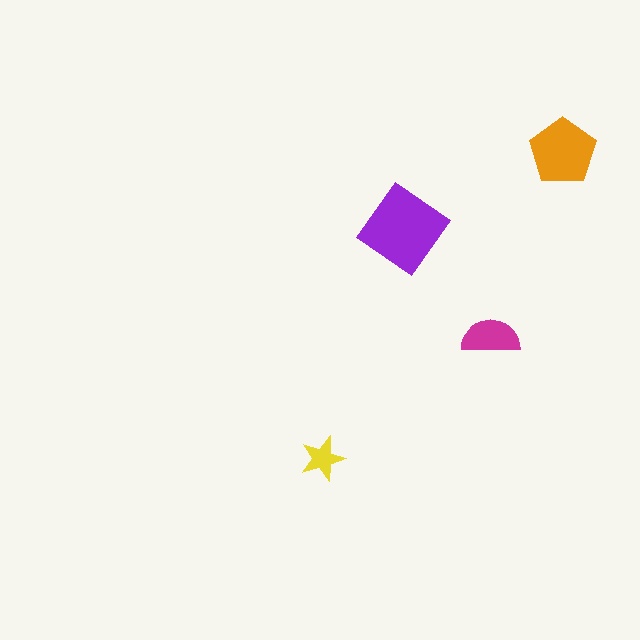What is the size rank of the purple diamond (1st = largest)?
1st.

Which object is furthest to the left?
The yellow star is leftmost.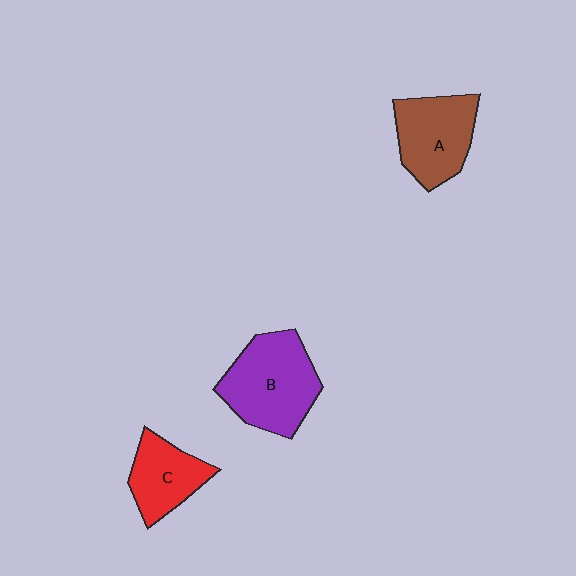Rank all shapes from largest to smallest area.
From largest to smallest: B (purple), A (brown), C (red).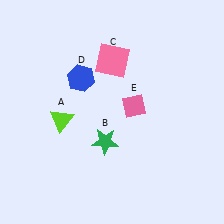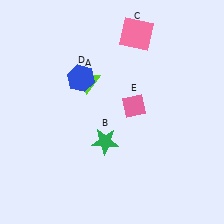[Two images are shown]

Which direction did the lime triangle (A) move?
The lime triangle (A) moved up.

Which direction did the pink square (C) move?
The pink square (C) moved up.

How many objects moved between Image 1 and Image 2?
2 objects moved between the two images.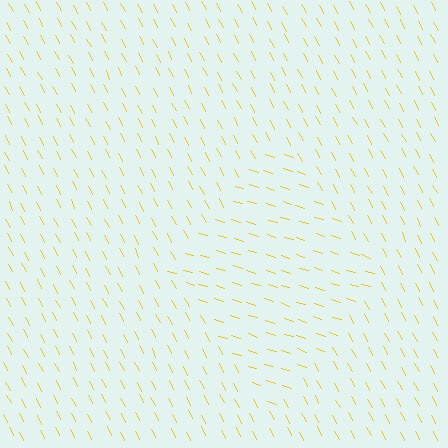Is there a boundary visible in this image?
Yes, there is a texture boundary formed by a change in line orientation.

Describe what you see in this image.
The image is filled with small yellow line segments. A diamond region in the image has lines oriented differently from the surrounding lines, creating a visible texture boundary.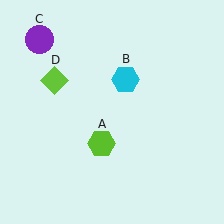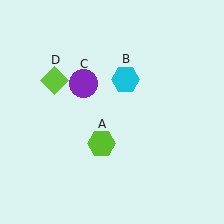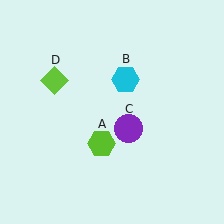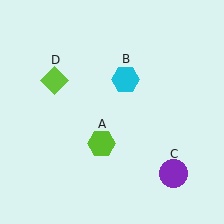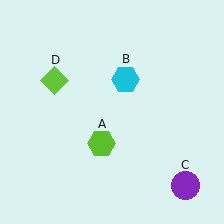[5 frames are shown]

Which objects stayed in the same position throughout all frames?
Lime hexagon (object A) and cyan hexagon (object B) and lime diamond (object D) remained stationary.